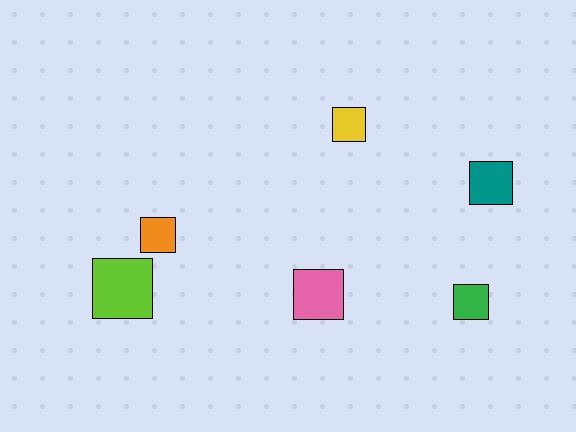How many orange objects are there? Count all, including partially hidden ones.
There is 1 orange object.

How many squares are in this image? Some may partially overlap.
There are 6 squares.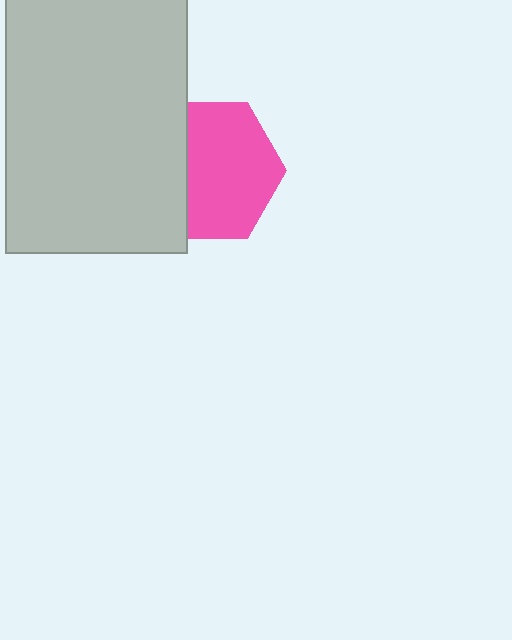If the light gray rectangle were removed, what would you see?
You would see the complete pink hexagon.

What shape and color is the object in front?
The object in front is a light gray rectangle.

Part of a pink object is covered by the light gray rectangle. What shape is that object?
It is a hexagon.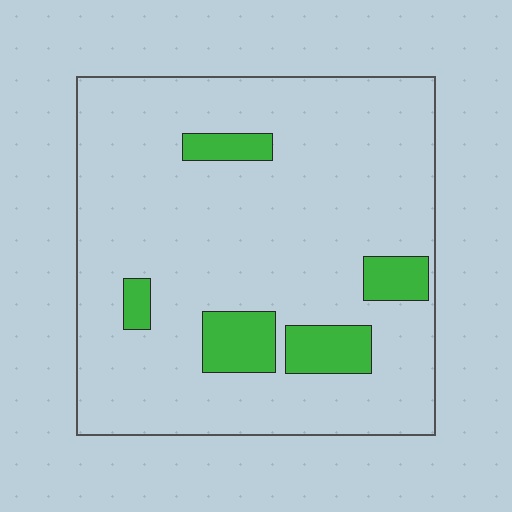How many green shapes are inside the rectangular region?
5.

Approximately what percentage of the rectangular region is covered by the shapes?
Approximately 10%.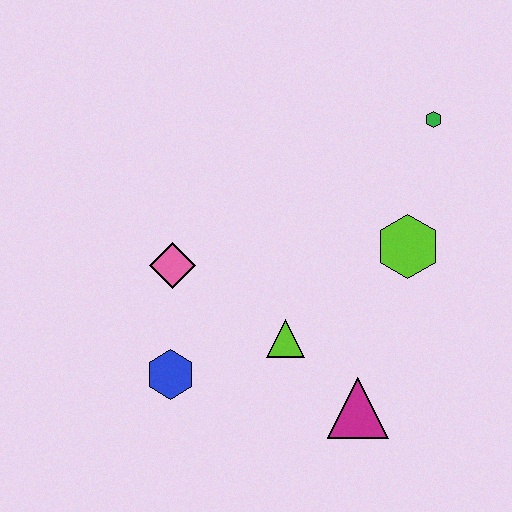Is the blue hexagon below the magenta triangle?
No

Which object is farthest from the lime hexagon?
The blue hexagon is farthest from the lime hexagon.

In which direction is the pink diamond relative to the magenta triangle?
The pink diamond is to the left of the magenta triangle.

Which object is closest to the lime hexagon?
The green hexagon is closest to the lime hexagon.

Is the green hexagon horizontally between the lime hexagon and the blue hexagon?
No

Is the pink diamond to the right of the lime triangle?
No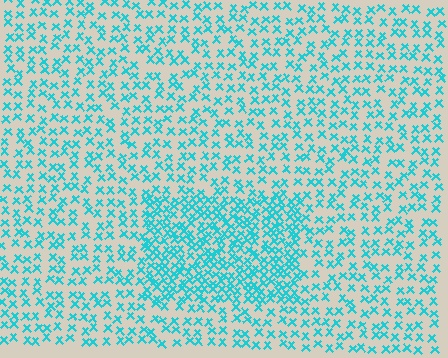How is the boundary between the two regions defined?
The boundary is defined by a change in element density (approximately 2.0x ratio). All elements are the same color, size, and shape.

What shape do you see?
I see a rectangle.